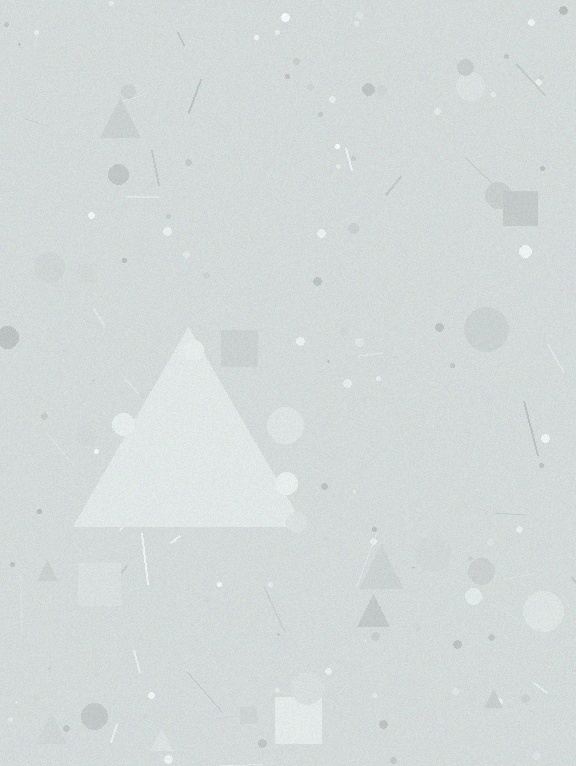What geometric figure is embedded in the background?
A triangle is embedded in the background.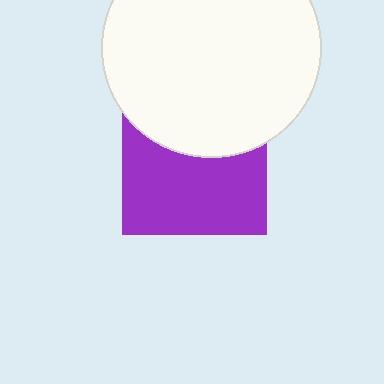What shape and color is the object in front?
The object in front is a white circle.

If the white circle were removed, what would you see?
You would see the complete purple square.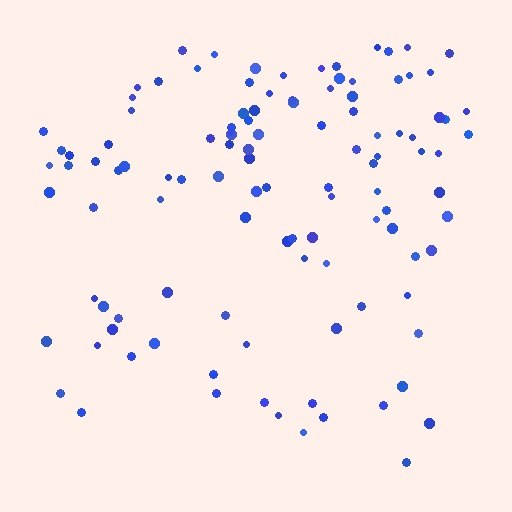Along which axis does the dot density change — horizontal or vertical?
Vertical.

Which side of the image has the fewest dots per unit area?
The bottom.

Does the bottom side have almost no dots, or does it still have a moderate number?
Still a moderate number, just noticeably fewer than the top.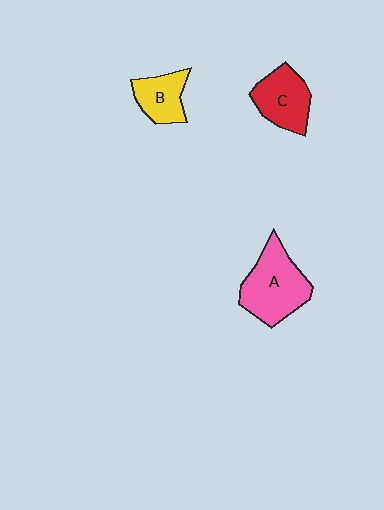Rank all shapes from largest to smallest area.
From largest to smallest: A (pink), C (red), B (yellow).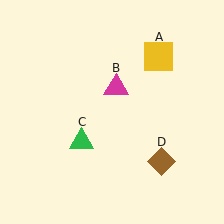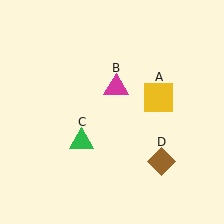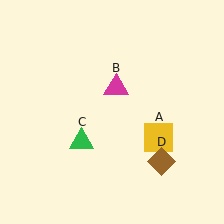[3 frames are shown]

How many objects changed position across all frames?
1 object changed position: yellow square (object A).